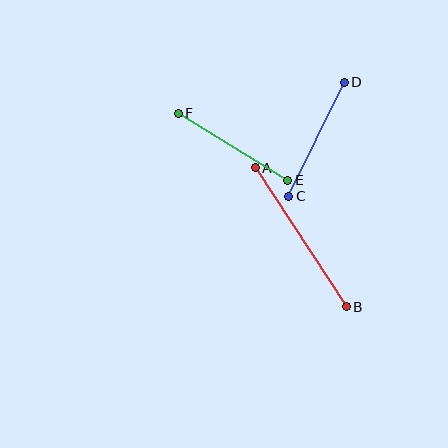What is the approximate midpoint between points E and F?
The midpoint is at approximately (233, 147) pixels.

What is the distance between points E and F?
The distance is approximately 129 pixels.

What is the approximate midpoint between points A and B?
The midpoint is at approximately (301, 237) pixels.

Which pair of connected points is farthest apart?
Points A and B are farthest apart.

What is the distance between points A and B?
The distance is approximately 166 pixels.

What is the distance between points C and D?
The distance is approximately 127 pixels.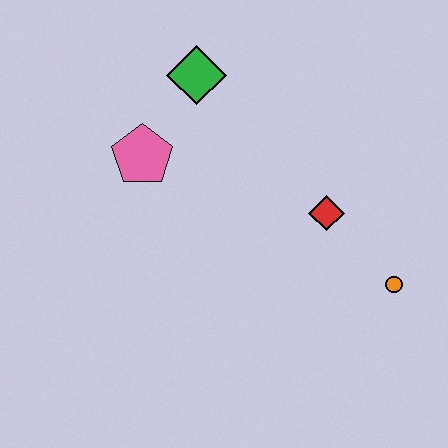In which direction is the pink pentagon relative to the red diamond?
The pink pentagon is to the left of the red diamond.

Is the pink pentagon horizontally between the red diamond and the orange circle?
No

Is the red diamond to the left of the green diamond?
No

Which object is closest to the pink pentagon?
The green diamond is closest to the pink pentagon.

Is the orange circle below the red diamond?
Yes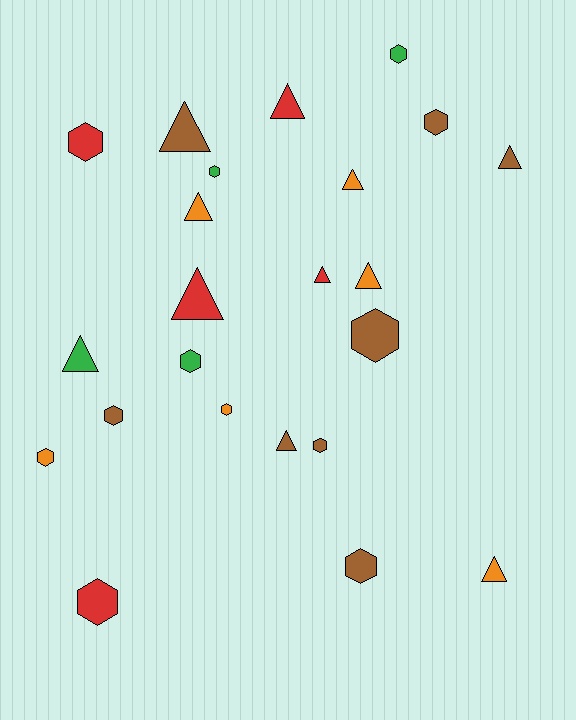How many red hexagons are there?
There are 2 red hexagons.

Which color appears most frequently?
Brown, with 8 objects.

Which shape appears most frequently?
Hexagon, with 12 objects.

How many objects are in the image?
There are 23 objects.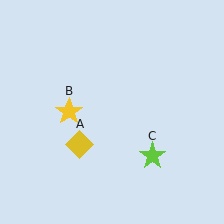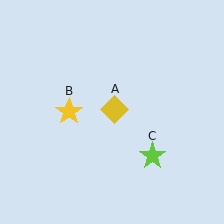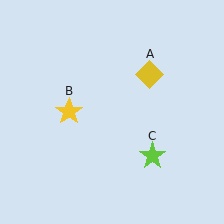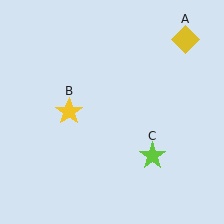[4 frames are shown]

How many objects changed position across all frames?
1 object changed position: yellow diamond (object A).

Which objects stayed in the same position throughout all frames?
Yellow star (object B) and lime star (object C) remained stationary.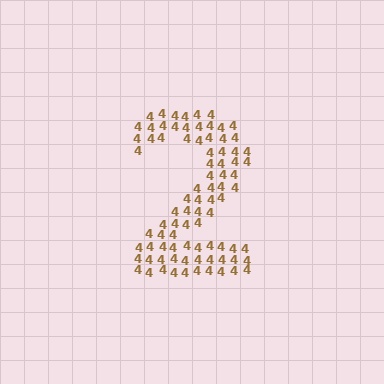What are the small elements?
The small elements are digit 4's.